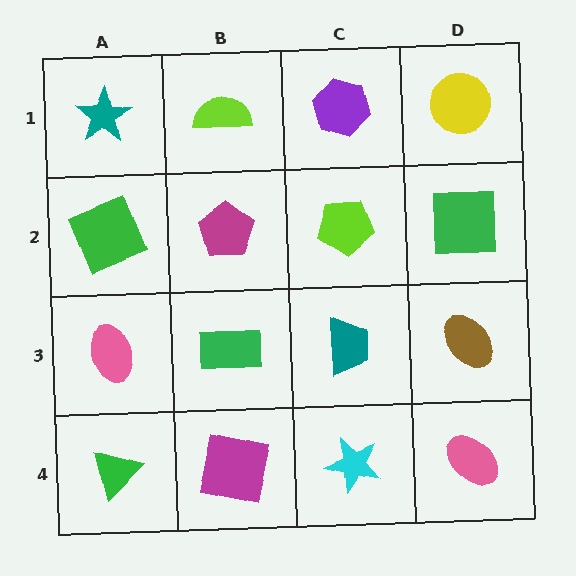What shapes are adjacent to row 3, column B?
A magenta pentagon (row 2, column B), a magenta square (row 4, column B), a pink ellipse (row 3, column A), a teal trapezoid (row 3, column C).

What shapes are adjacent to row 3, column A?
A green square (row 2, column A), a green triangle (row 4, column A), a green rectangle (row 3, column B).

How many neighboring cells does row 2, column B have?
4.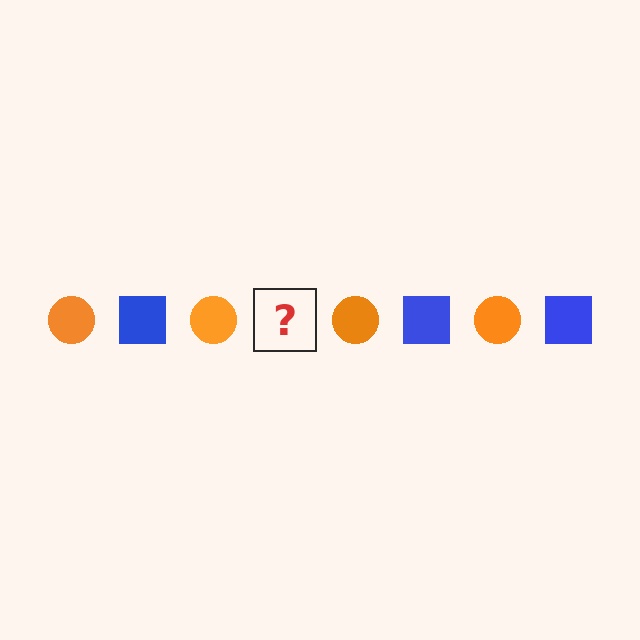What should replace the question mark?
The question mark should be replaced with a blue square.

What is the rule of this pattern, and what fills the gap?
The rule is that the pattern alternates between orange circle and blue square. The gap should be filled with a blue square.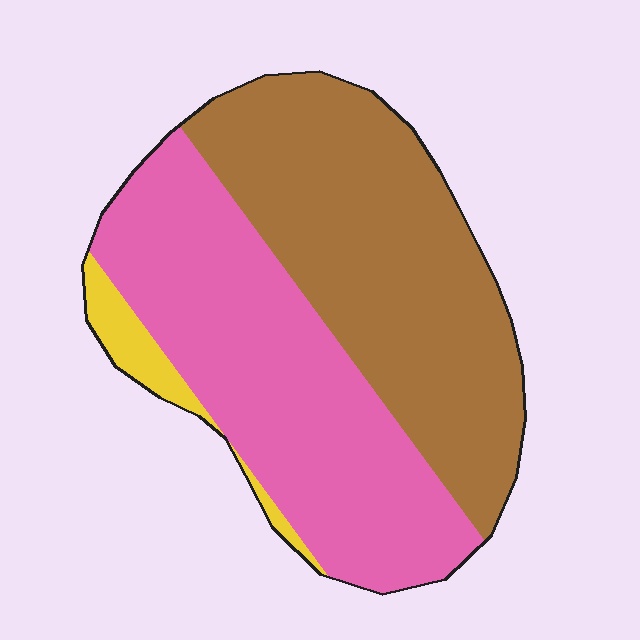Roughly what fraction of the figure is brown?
Brown covers roughly 50% of the figure.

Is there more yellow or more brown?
Brown.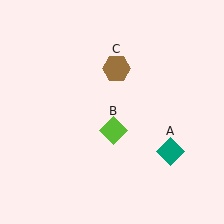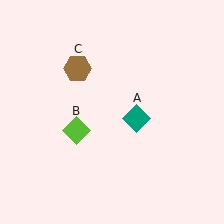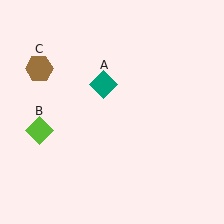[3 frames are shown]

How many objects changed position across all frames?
3 objects changed position: teal diamond (object A), lime diamond (object B), brown hexagon (object C).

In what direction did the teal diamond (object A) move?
The teal diamond (object A) moved up and to the left.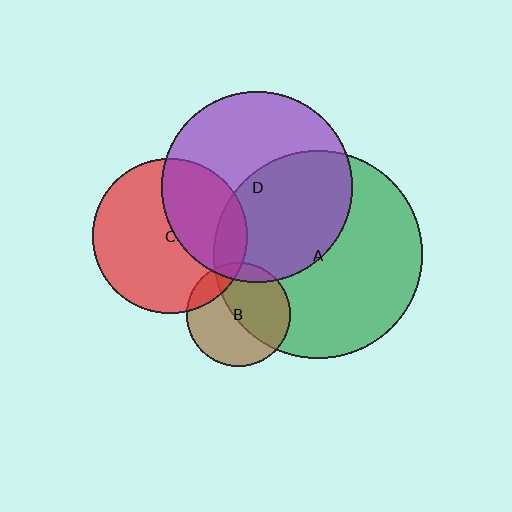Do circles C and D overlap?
Yes.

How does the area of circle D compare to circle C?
Approximately 1.5 times.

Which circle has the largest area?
Circle A (green).